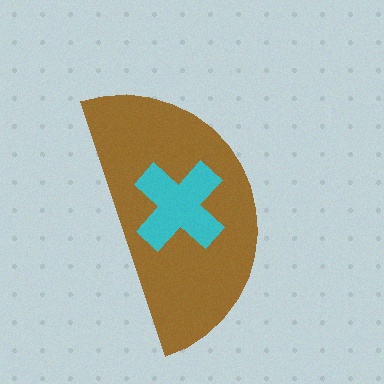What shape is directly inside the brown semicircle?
The cyan cross.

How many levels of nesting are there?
2.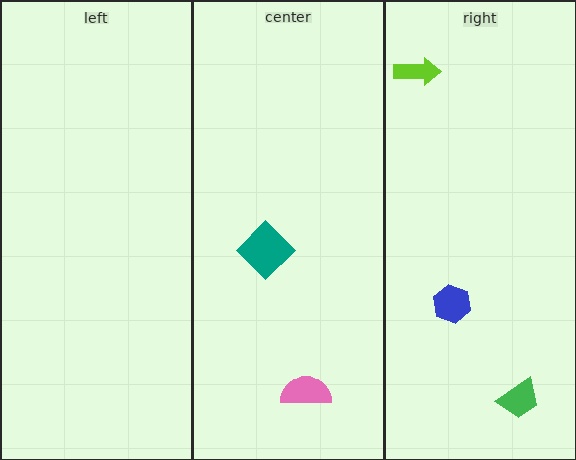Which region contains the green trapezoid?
The right region.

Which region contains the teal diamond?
The center region.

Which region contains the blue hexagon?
The right region.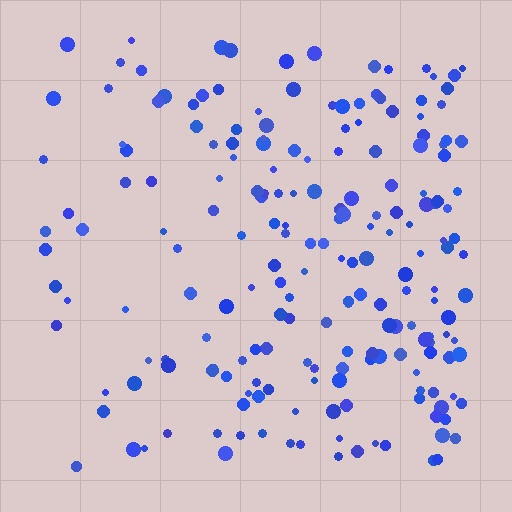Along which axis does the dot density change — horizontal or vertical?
Horizontal.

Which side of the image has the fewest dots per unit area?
The left.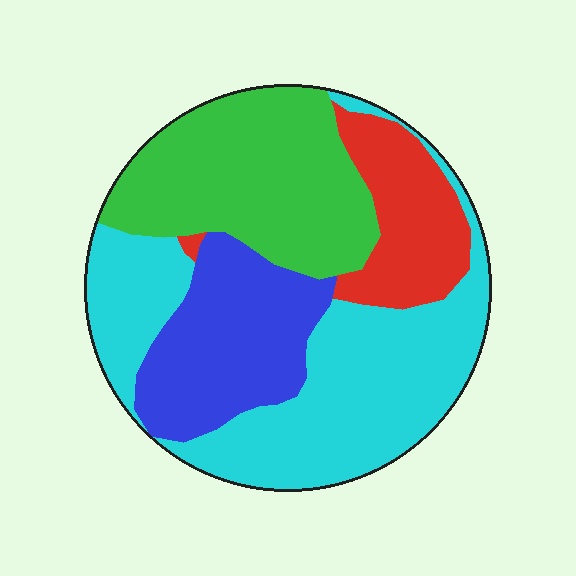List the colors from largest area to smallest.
From largest to smallest: cyan, green, blue, red.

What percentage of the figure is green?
Green covers around 25% of the figure.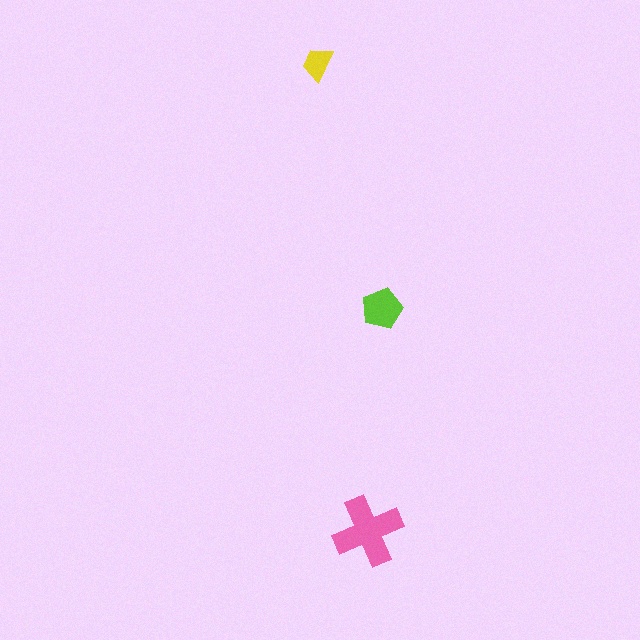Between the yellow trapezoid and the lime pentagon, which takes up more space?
The lime pentagon.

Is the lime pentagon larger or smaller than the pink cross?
Smaller.